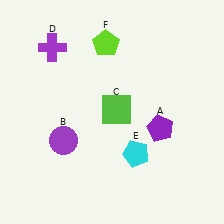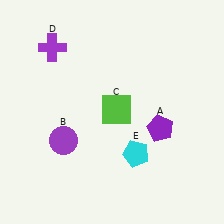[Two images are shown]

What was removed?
The lime pentagon (F) was removed in Image 2.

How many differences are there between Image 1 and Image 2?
There is 1 difference between the two images.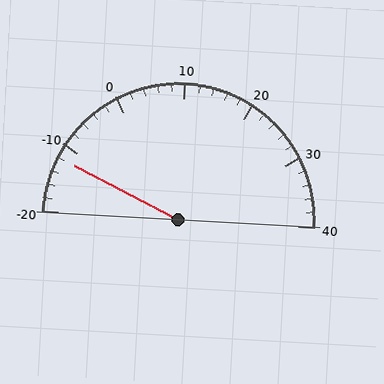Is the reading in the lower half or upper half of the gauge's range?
The reading is in the lower half of the range (-20 to 40).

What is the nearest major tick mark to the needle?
The nearest major tick mark is -10.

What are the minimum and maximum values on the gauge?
The gauge ranges from -20 to 40.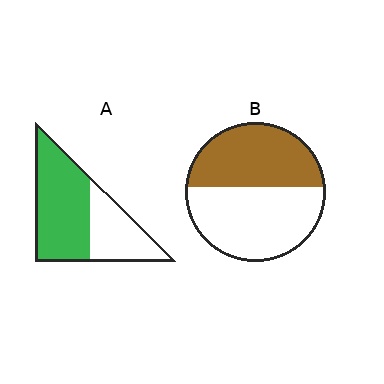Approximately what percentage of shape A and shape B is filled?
A is approximately 65% and B is approximately 45%.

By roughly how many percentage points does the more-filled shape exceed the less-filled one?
By roughly 15 percentage points (A over B).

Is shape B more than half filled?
No.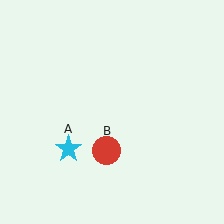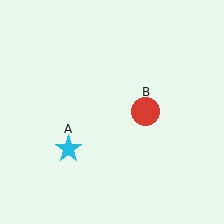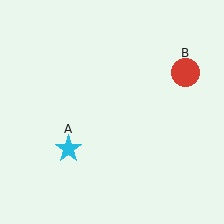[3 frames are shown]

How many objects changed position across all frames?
1 object changed position: red circle (object B).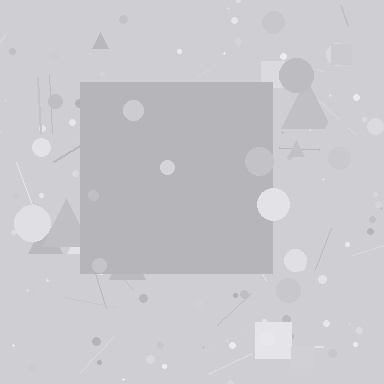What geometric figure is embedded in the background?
A square is embedded in the background.